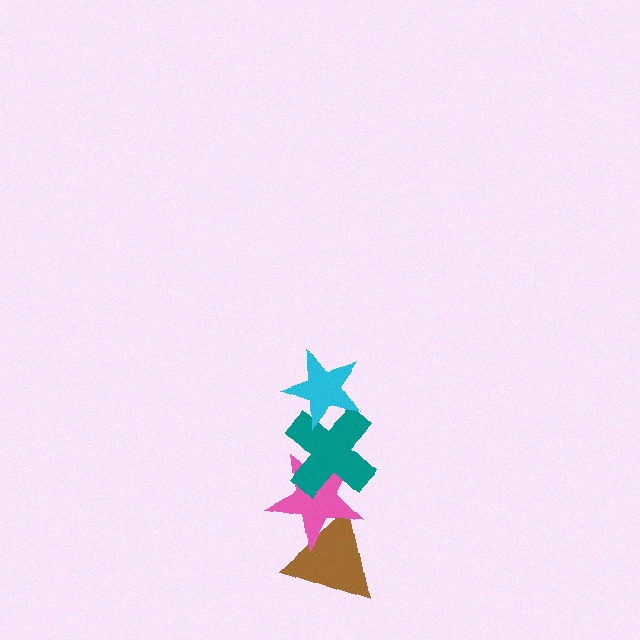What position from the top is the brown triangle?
The brown triangle is 4th from the top.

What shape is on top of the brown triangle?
The pink star is on top of the brown triangle.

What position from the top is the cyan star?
The cyan star is 1st from the top.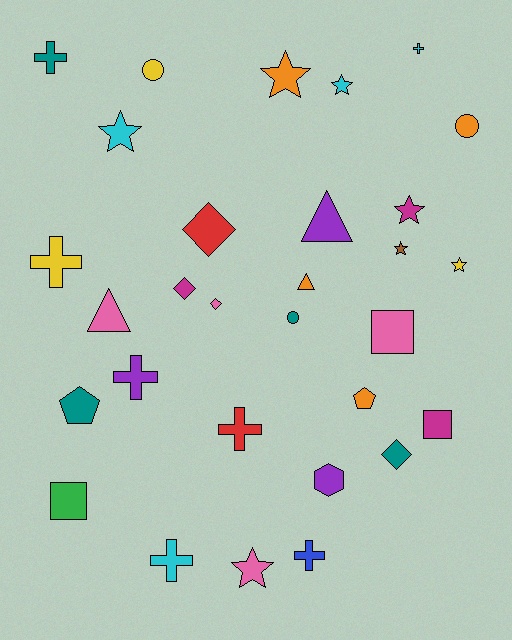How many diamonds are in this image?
There are 4 diamonds.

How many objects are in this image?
There are 30 objects.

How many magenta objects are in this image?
There are 3 magenta objects.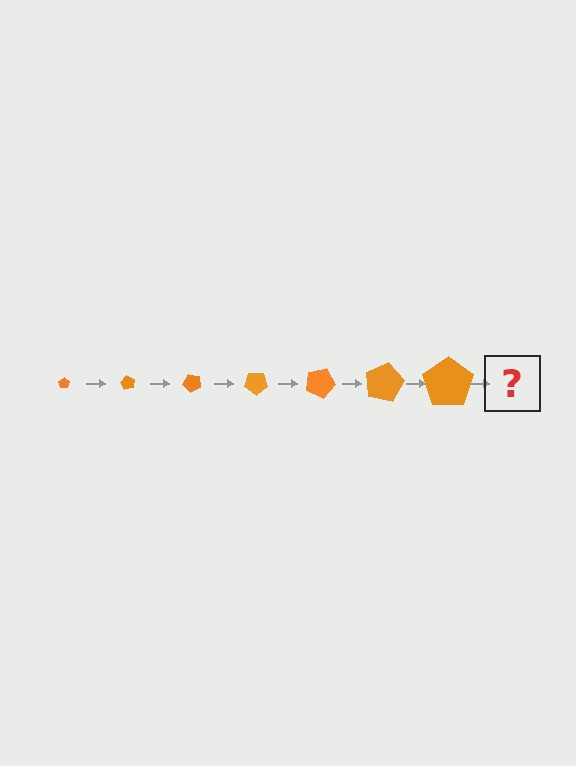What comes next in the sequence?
The next element should be a pentagon, larger than the previous one and rotated 420 degrees from the start.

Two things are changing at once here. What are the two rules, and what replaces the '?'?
The two rules are that the pentagon grows larger each step and it rotates 60 degrees each step. The '?' should be a pentagon, larger than the previous one and rotated 420 degrees from the start.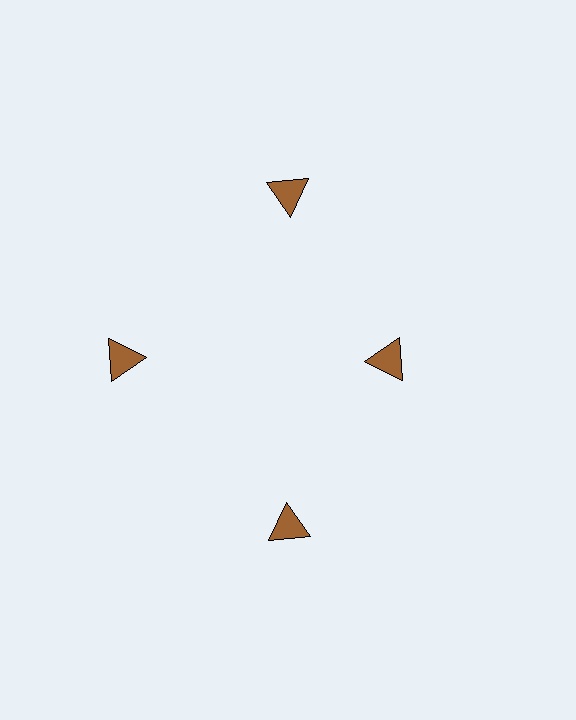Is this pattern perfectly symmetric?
No. The 4 brown triangles are arranged in a ring, but one element near the 3 o'clock position is pulled inward toward the center, breaking the 4-fold rotational symmetry.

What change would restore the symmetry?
The symmetry would be restored by moving it outward, back onto the ring so that all 4 triangles sit at equal angles and equal distance from the center.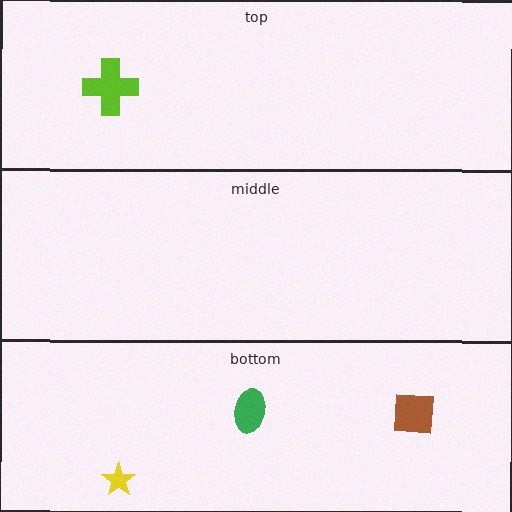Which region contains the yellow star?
The bottom region.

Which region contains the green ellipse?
The bottom region.